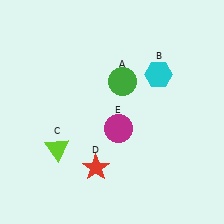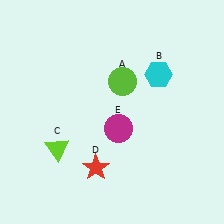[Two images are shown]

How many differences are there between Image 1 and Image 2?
There is 1 difference between the two images.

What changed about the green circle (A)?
In Image 1, A is green. In Image 2, it changed to lime.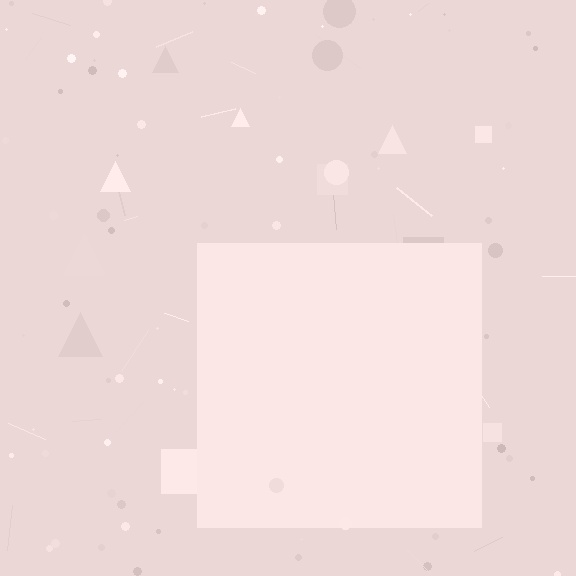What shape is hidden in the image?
A square is hidden in the image.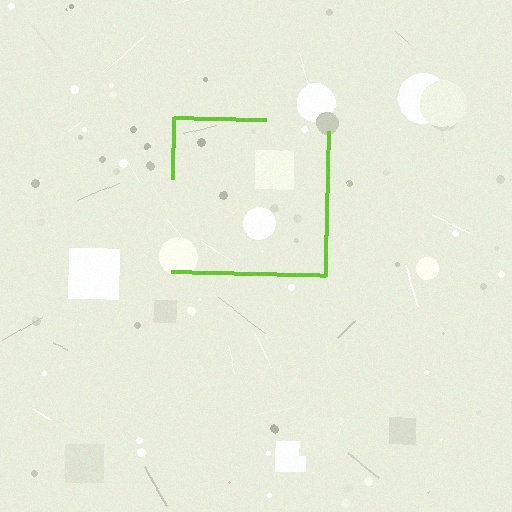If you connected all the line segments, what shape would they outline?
They would outline a square.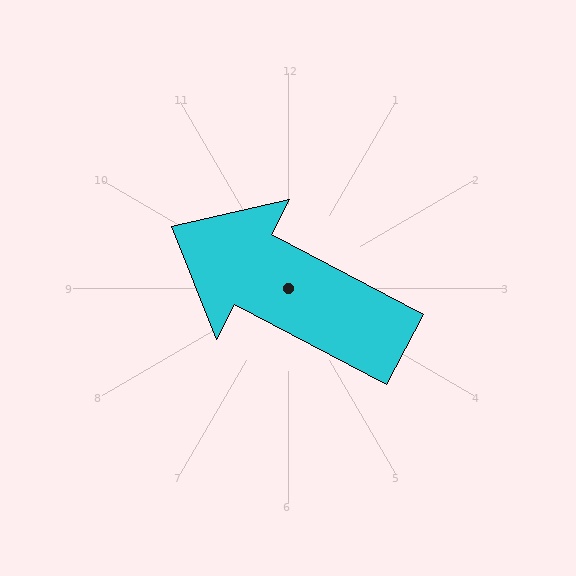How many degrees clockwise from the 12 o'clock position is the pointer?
Approximately 298 degrees.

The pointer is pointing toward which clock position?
Roughly 10 o'clock.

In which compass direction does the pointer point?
Northwest.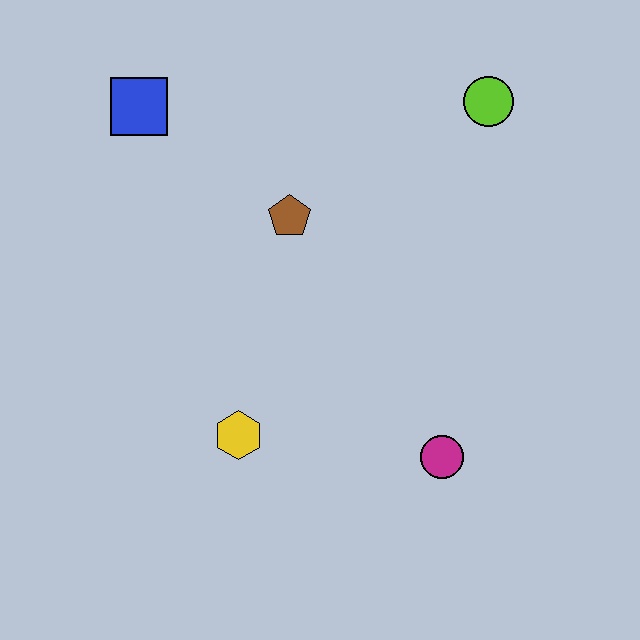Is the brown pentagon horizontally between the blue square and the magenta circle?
Yes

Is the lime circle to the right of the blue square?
Yes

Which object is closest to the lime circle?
The brown pentagon is closest to the lime circle.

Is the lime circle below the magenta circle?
No